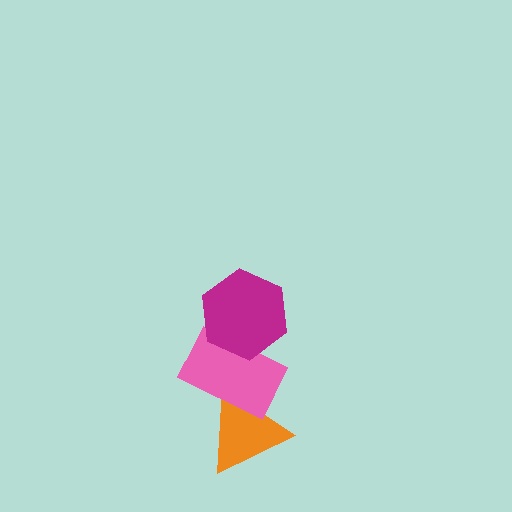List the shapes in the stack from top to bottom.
From top to bottom: the magenta hexagon, the pink rectangle, the orange triangle.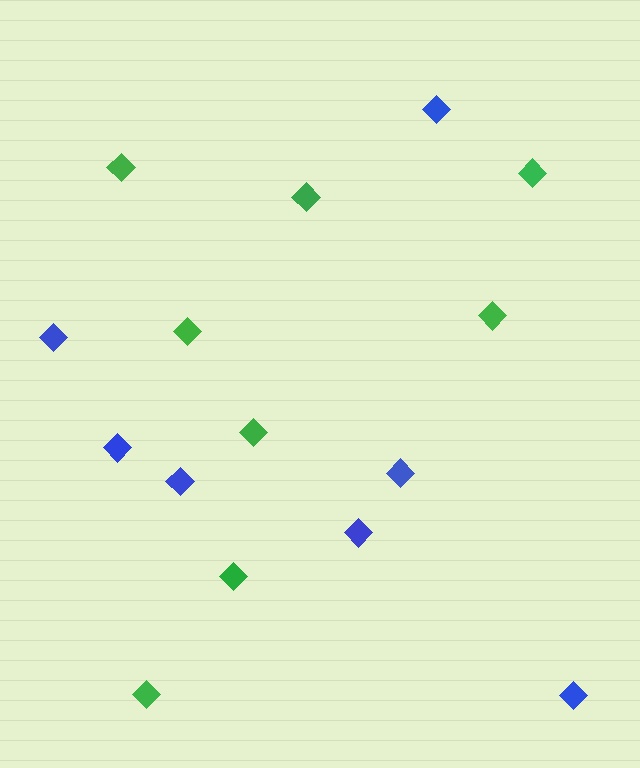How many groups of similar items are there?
There are 2 groups: one group of blue diamonds (7) and one group of green diamonds (8).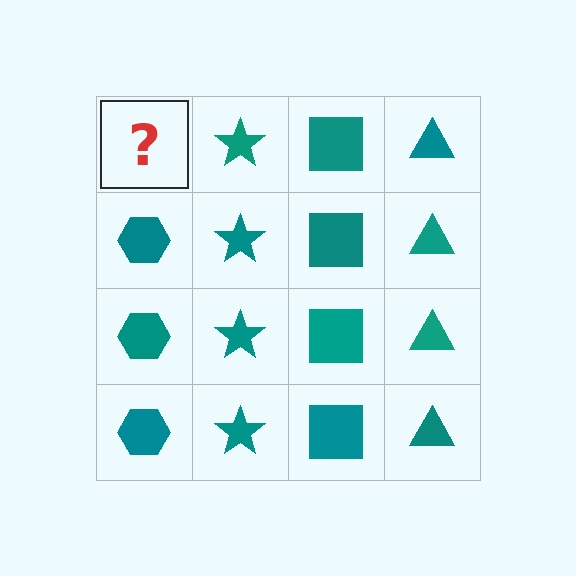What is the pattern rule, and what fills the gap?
The rule is that each column has a consistent shape. The gap should be filled with a teal hexagon.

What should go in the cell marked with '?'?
The missing cell should contain a teal hexagon.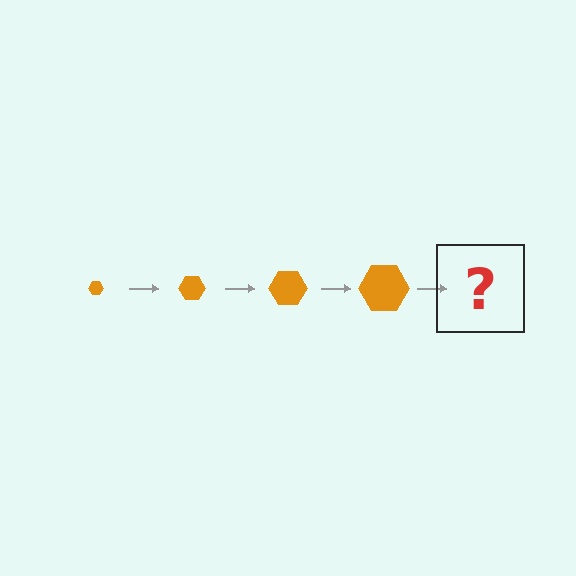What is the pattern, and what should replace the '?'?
The pattern is that the hexagon gets progressively larger each step. The '?' should be an orange hexagon, larger than the previous one.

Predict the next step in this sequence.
The next step is an orange hexagon, larger than the previous one.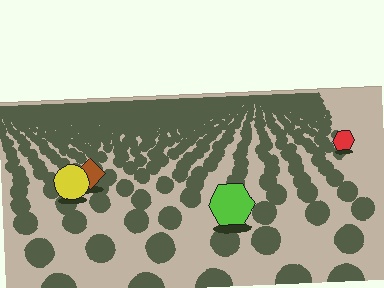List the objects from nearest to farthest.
From nearest to farthest: the lime hexagon, the yellow circle, the brown diamond, the red hexagon.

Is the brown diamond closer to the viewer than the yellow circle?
No. The yellow circle is closer — you can tell from the texture gradient: the ground texture is coarser near it.